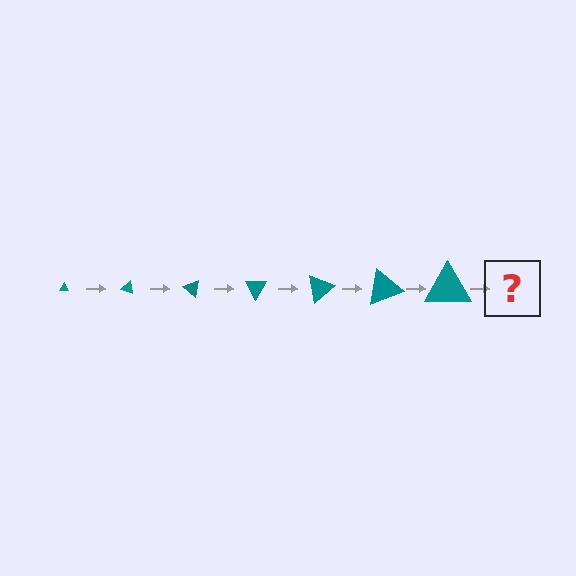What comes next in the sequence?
The next element should be a triangle, larger than the previous one and rotated 140 degrees from the start.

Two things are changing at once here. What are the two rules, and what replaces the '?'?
The two rules are that the triangle grows larger each step and it rotates 20 degrees each step. The '?' should be a triangle, larger than the previous one and rotated 140 degrees from the start.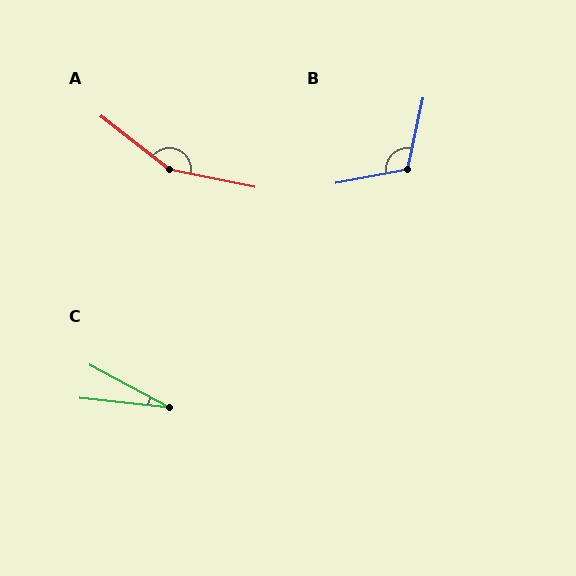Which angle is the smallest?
C, at approximately 23 degrees.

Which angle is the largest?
A, at approximately 154 degrees.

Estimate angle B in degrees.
Approximately 114 degrees.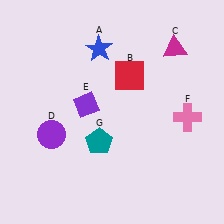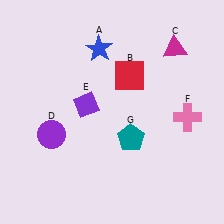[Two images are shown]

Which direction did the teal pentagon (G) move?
The teal pentagon (G) moved right.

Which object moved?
The teal pentagon (G) moved right.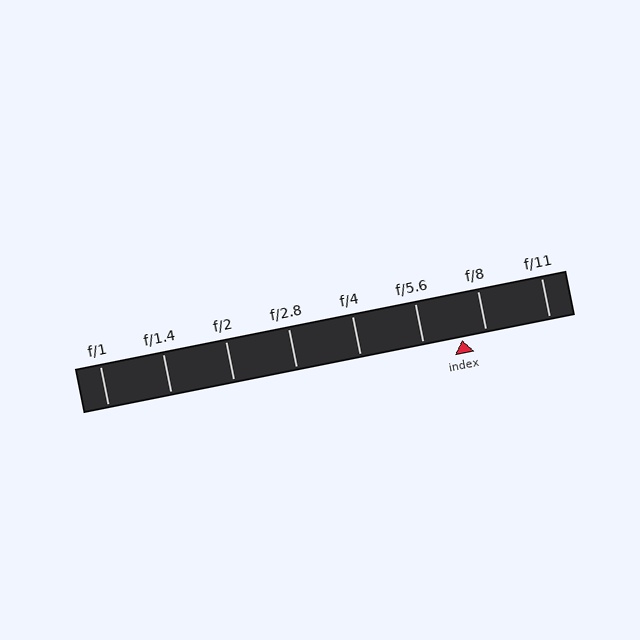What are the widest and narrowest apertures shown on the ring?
The widest aperture shown is f/1 and the narrowest is f/11.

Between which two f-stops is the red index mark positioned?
The index mark is between f/5.6 and f/8.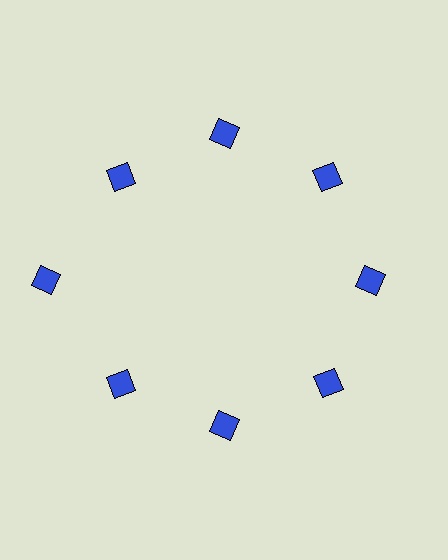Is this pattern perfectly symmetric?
No. The 8 blue diamonds are arranged in a ring, but one element near the 9 o'clock position is pushed outward from the center, breaking the 8-fold rotational symmetry.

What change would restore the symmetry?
The symmetry would be restored by moving it inward, back onto the ring so that all 8 diamonds sit at equal angles and equal distance from the center.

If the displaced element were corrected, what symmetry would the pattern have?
It would have 8-fold rotational symmetry — the pattern would map onto itself every 45 degrees.